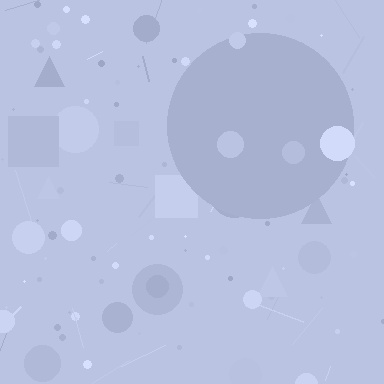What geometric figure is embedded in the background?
A circle is embedded in the background.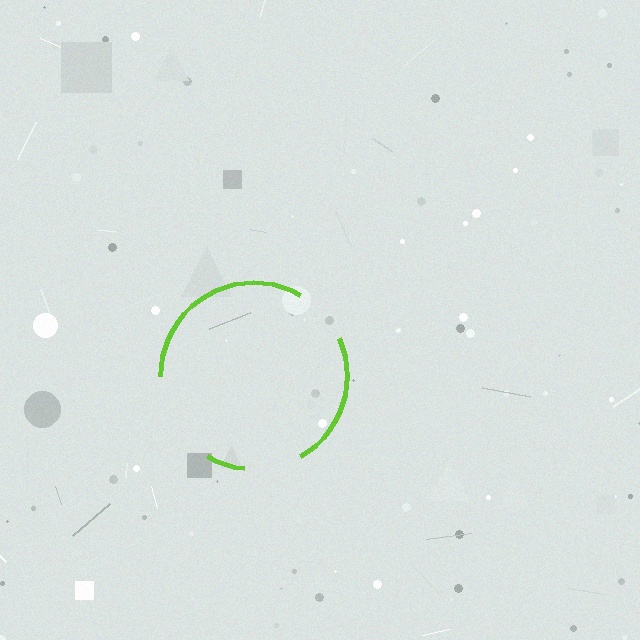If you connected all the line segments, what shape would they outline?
They would outline a circle.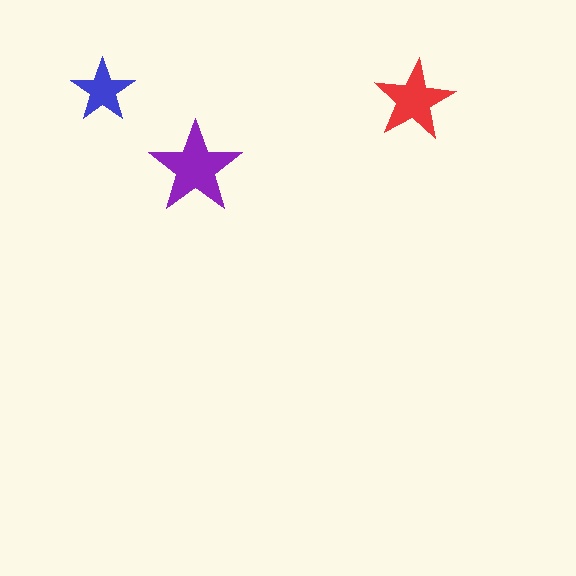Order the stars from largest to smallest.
the purple one, the red one, the blue one.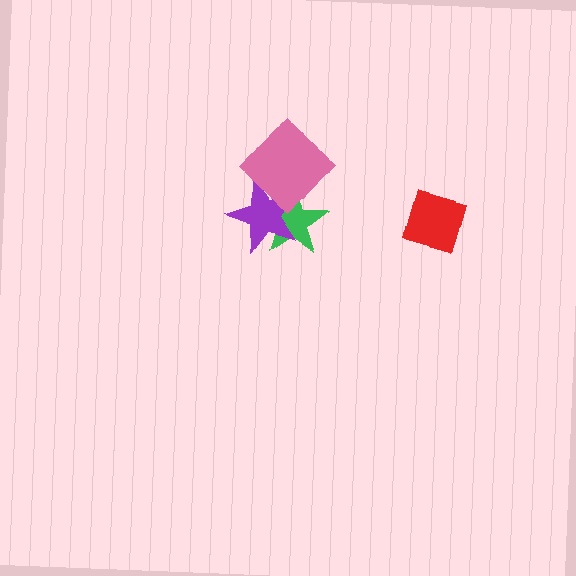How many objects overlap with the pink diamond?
2 objects overlap with the pink diamond.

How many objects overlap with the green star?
2 objects overlap with the green star.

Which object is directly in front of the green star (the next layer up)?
The purple star is directly in front of the green star.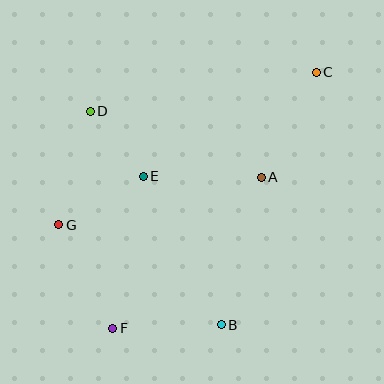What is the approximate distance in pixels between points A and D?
The distance between A and D is approximately 183 pixels.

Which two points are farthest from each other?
Points C and F are farthest from each other.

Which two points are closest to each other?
Points D and E are closest to each other.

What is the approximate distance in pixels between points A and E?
The distance between A and E is approximately 118 pixels.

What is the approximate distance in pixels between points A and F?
The distance between A and F is approximately 212 pixels.